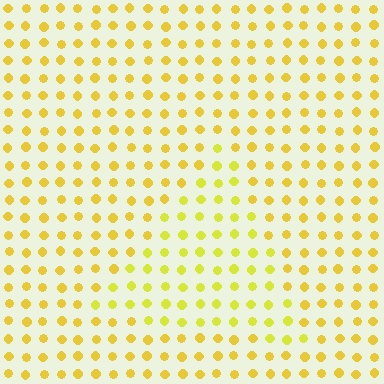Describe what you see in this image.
The image is filled with small yellow elements in a uniform arrangement. A triangle-shaped region is visible where the elements are tinted to a slightly different hue, forming a subtle color boundary.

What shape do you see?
I see a triangle.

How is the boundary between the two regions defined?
The boundary is defined purely by a slight shift in hue (about 16 degrees). Spacing, size, and orientation are identical on both sides.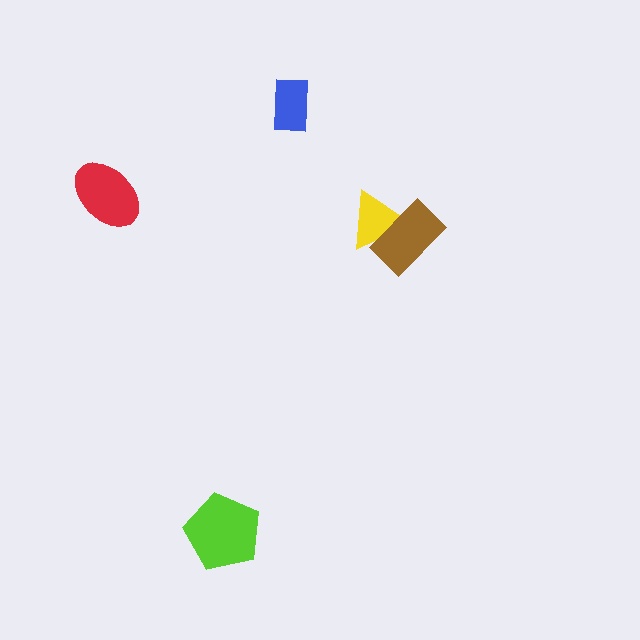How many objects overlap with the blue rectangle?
0 objects overlap with the blue rectangle.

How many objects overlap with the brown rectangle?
1 object overlaps with the brown rectangle.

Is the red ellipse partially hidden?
No, no other shape covers it.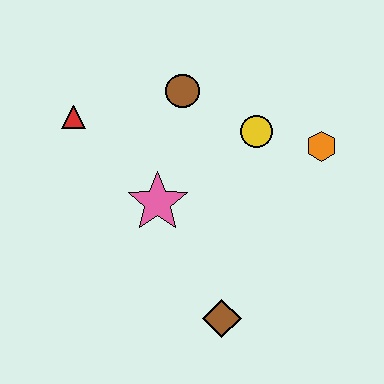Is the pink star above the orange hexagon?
No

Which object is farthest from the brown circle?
The brown diamond is farthest from the brown circle.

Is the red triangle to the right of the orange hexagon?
No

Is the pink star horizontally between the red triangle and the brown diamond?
Yes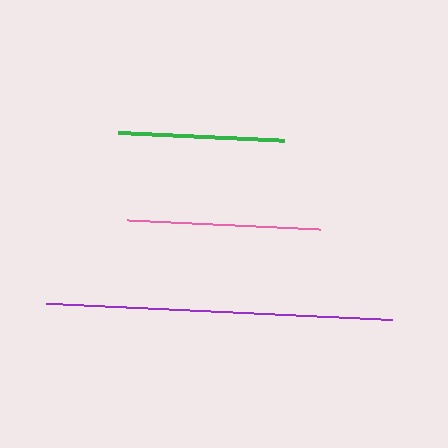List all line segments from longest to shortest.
From longest to shortest: purple, pink, green.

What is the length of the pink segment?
The pink segment is approximately 193 pixels long.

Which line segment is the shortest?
The green line is the shortest at approximately 166 pixels.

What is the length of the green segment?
The green segment is approximately 166 pixels long.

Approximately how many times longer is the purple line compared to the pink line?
The purple line is approximately 1.8 times the length of the pink line.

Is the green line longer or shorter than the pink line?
The pink line is longer than the green line.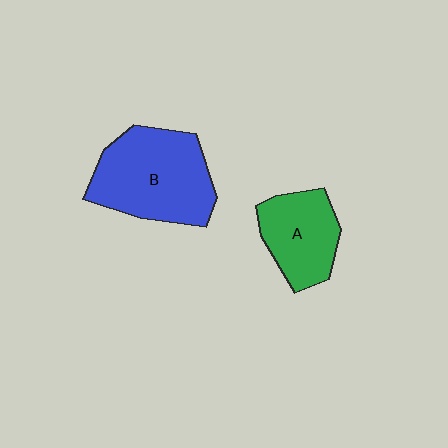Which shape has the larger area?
Shape B (blue).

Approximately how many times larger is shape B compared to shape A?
Approximately 1.6 times.